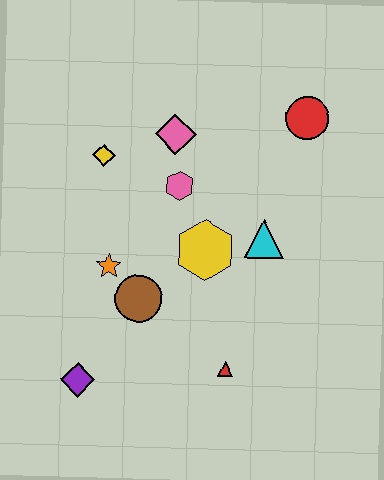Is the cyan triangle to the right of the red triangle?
Yes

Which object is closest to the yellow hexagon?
The cyan triangle is closest to the yellow hexagon.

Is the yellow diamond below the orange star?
No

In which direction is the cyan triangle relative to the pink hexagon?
The cyan triangle is to the right of the pink hexagon.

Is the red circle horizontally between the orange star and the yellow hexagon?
No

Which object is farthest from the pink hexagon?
The purple diamond is farthest from the pink hexagon.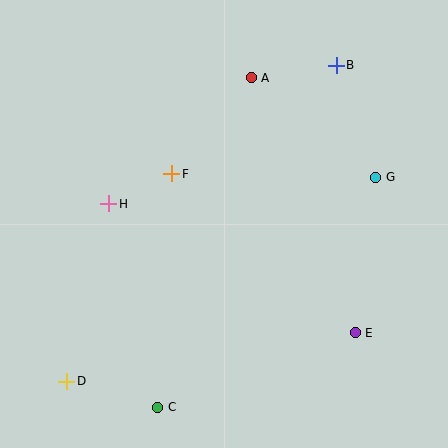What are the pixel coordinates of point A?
Point A is at (251, 78).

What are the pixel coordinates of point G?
Point G is at (376, 177).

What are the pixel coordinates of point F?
Point F is at (172, 174).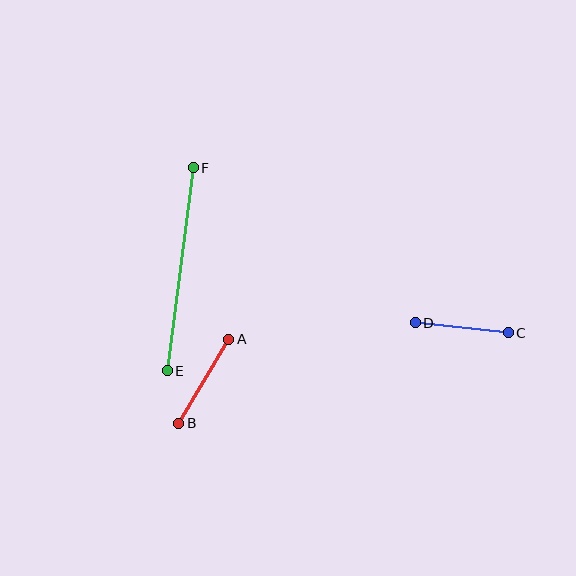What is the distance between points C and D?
The distance is approximately 93 pixels.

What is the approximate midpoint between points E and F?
The midpoint is at approximately (180, 269) pixels.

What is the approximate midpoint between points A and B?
The midpoint is at approximately (204, 381) pixels.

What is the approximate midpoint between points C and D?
The midpoint is at approximately (462, 328) pixels.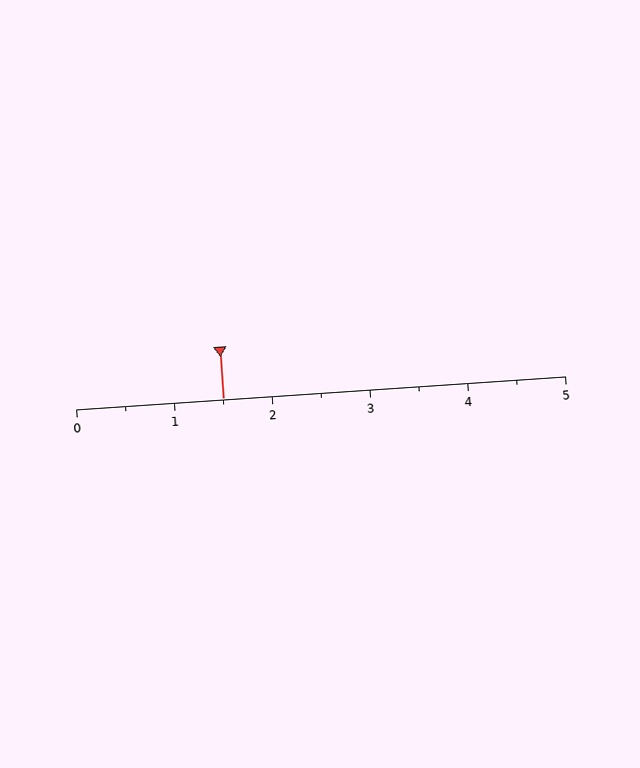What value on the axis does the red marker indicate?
The marker indicates approximately 1.5.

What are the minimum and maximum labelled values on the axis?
The axis runs from 0 to 5.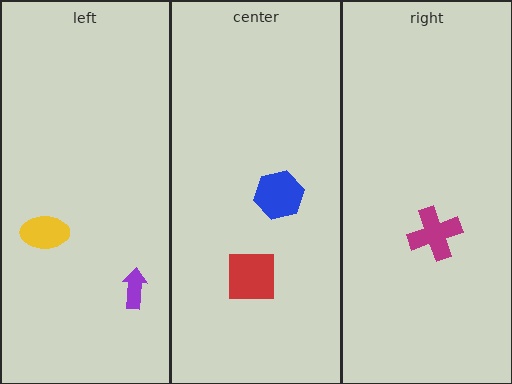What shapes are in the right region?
The magenta cross.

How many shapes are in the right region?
1.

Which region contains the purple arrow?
The left region.